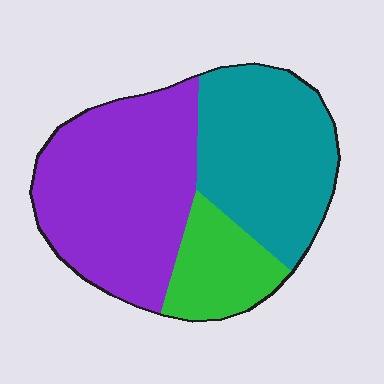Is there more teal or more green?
Teal.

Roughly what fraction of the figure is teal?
Teal covers 37% of the figure.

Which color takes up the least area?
Green, at roughly 15%.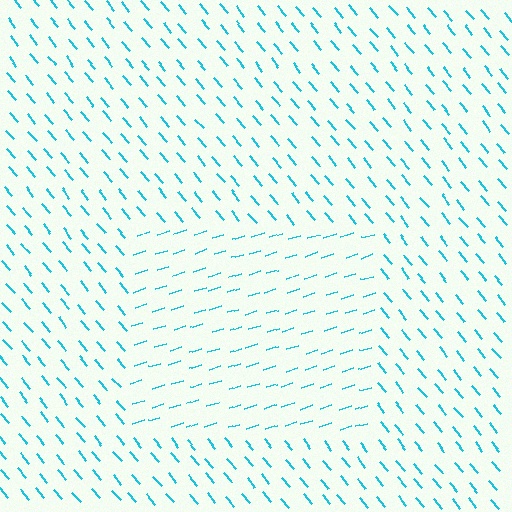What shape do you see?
I see a rectangle.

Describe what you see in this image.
The image is filled with small cyan line segments. A rectangle region in the image has lines oriented differently from the surrounding lines, creating a visible texture boundary.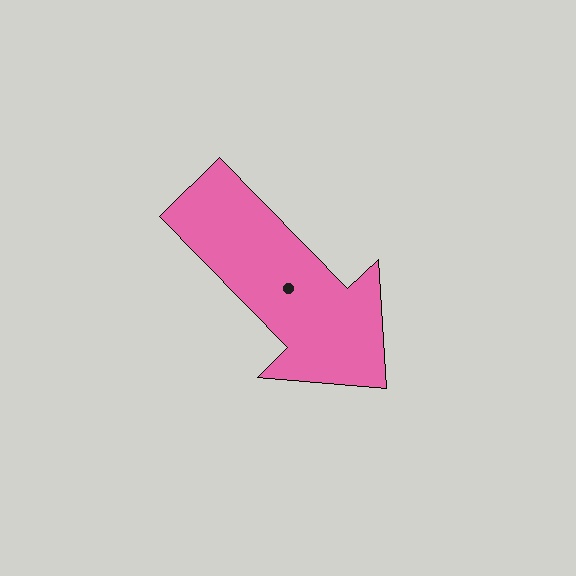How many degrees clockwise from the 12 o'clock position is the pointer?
Approximately 136 degrees.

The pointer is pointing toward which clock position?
Roughly 5 o'clock.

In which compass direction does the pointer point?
Southeast.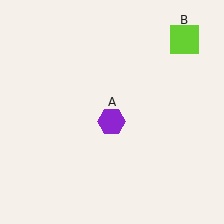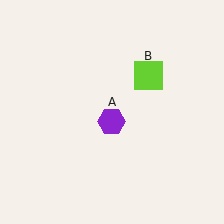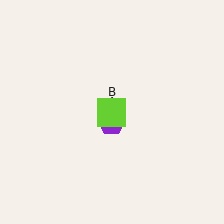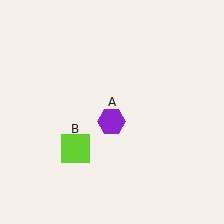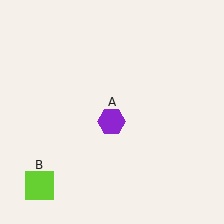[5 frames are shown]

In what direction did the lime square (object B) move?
The lime square (object B) moved down and to the left.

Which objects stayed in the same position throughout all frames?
Purple hexagon (object A) remained stationary.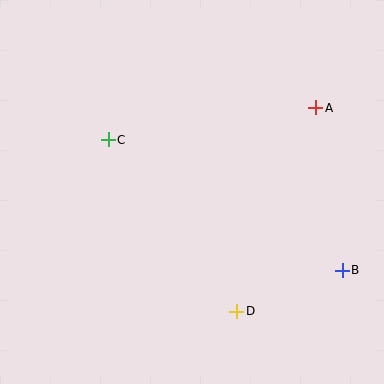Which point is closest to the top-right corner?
Point A is closest to the top-right corner.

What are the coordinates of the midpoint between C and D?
The midpoint between C and D is at (172, 225).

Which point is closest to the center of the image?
Point C at (108, 140) is closest to the center.